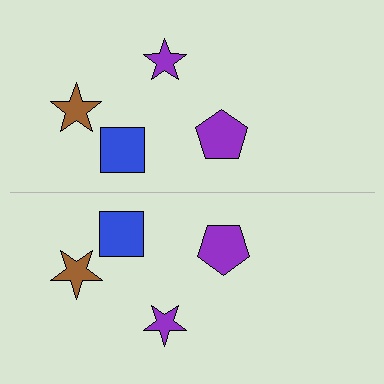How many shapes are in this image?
There are 8 shapes in this image.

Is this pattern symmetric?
Yes, this pattern has bilateral (reflection) symmetry.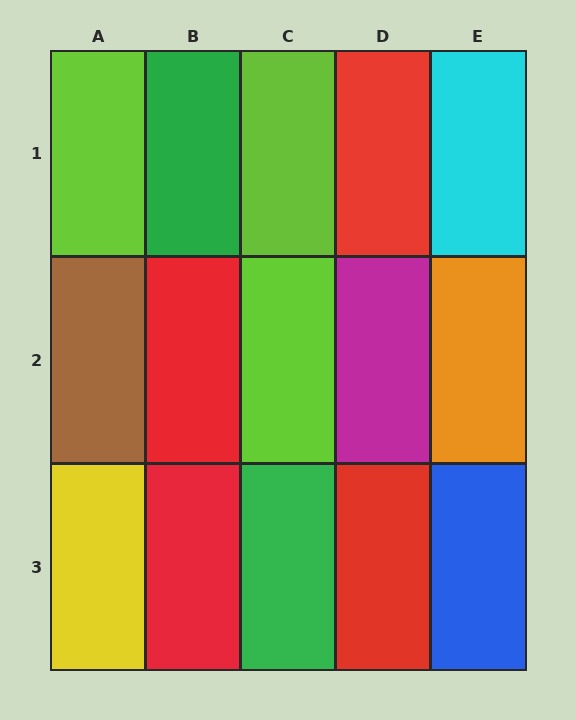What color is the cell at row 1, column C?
Lime.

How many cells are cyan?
1 cell is cyan.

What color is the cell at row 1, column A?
Lime.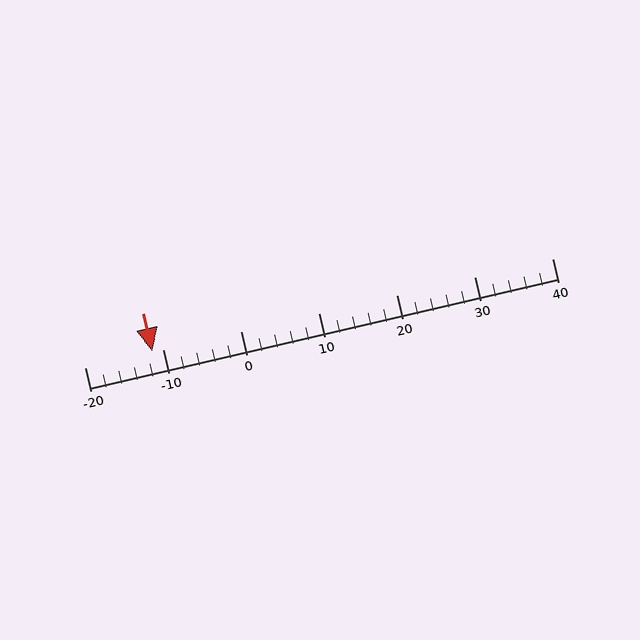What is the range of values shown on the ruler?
The ruler shows values from -20 to 40.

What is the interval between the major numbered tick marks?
The major tick marks are spaced 10 units apart.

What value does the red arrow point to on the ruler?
The red arrow points to approximately -11.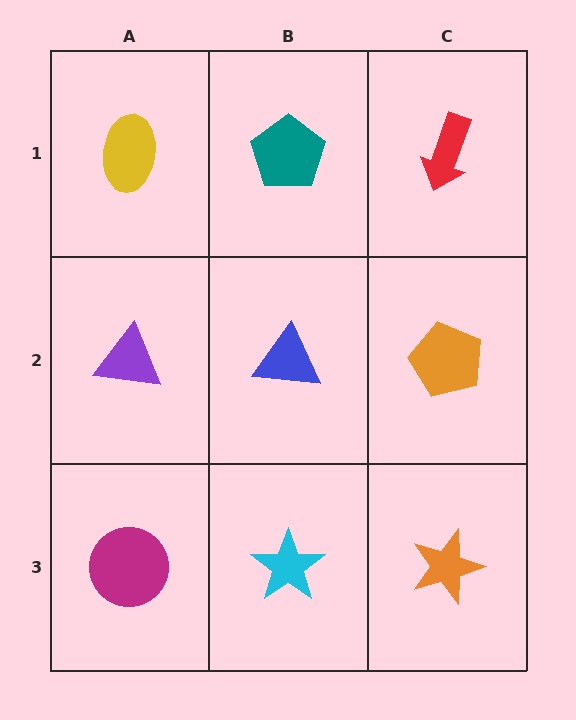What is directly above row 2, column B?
A teal pentagon.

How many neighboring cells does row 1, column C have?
2.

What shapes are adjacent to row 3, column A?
A purple triangle (row 2, column A), a cyan star (row 3, column B).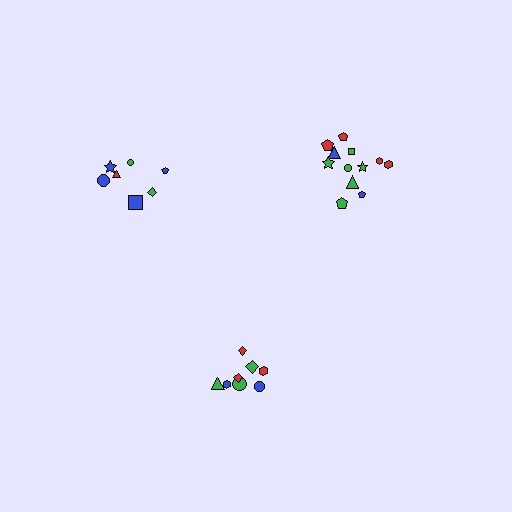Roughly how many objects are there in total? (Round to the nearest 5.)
Roughly 25 objects in total.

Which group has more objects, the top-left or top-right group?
The top-right group.